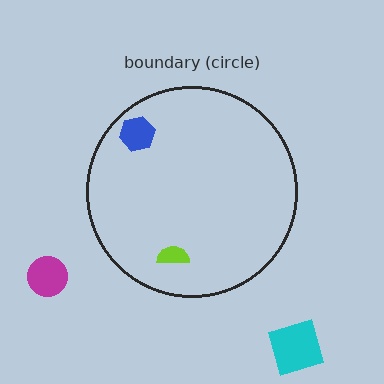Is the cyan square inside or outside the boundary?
Outside.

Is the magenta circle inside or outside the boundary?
Outside.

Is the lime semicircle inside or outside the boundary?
Inside.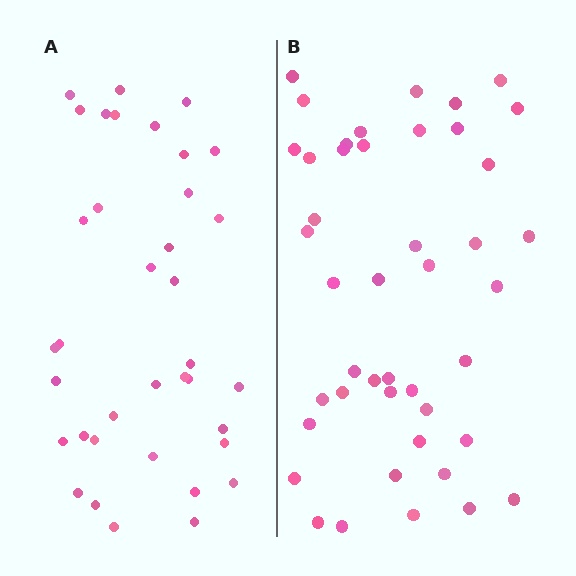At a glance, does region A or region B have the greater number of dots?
Region B (the right region) has more dots.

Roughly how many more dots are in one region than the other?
Region B has roughly 8 or so more dots than region A.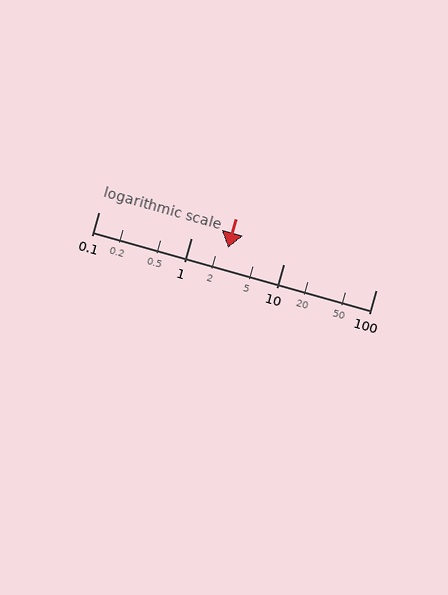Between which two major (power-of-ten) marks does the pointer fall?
The pointer is between 1 and 10.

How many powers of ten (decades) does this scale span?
The scale spans 3 decades, from 0.1 to 100.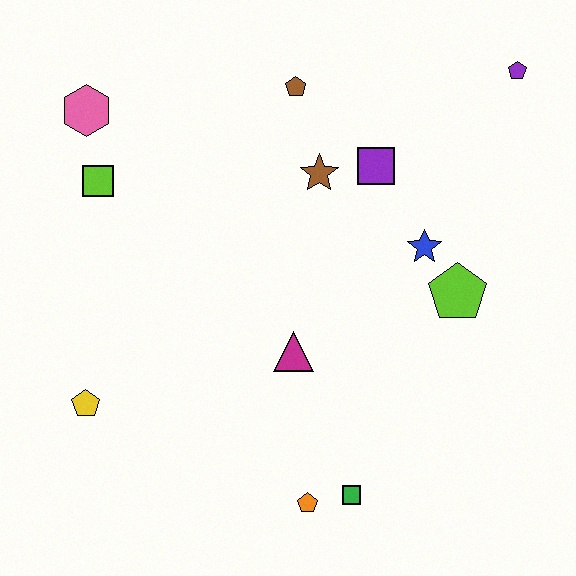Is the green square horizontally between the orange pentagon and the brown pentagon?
No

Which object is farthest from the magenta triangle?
The purple pentagon is farthest from the magenta triangle.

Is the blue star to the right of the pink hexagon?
Yes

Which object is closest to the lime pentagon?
The blue star is closest to the lime pentagon.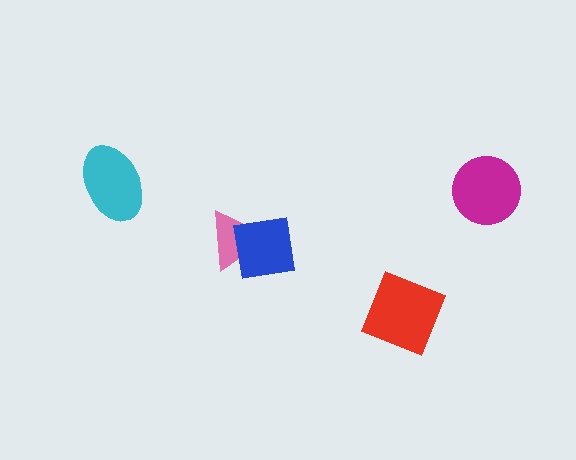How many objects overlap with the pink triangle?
1 object overlaps with the pink triangle.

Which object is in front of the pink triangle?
The blue square is in front of the pink triangle.